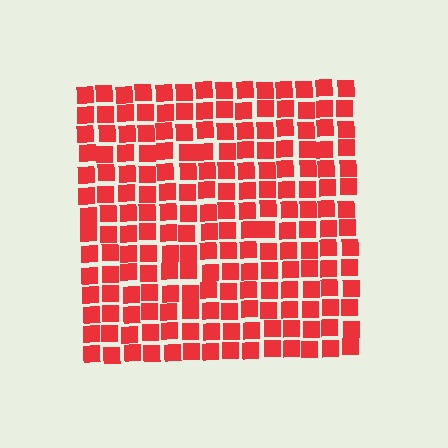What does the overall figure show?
The overall figure shows a square.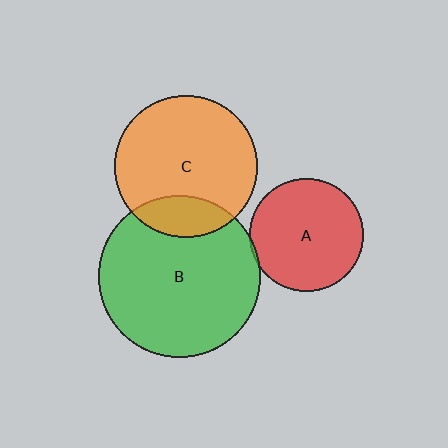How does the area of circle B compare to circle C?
Approximately 1.3 times.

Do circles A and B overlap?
Yes.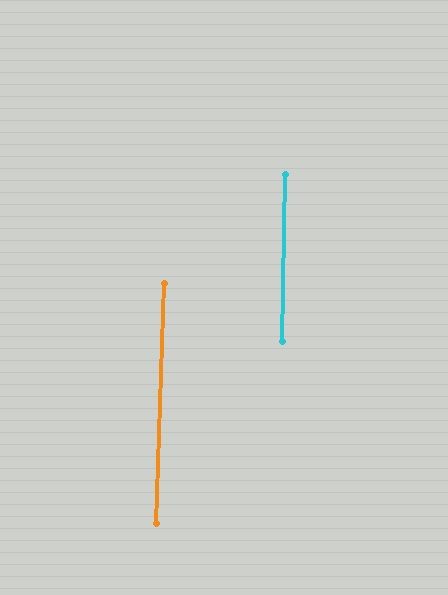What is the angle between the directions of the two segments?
Approximately 1 degree.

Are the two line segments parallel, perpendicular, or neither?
Parallel — their directions differ by only 0.8°.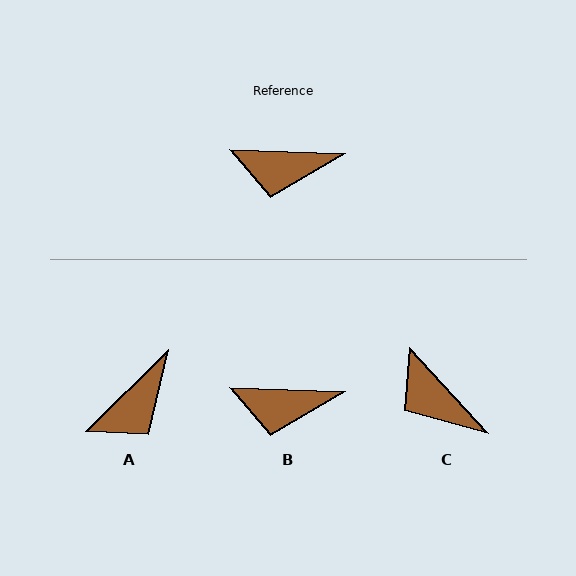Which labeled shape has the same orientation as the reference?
B.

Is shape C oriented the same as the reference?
No, it is off by about 45 degrees.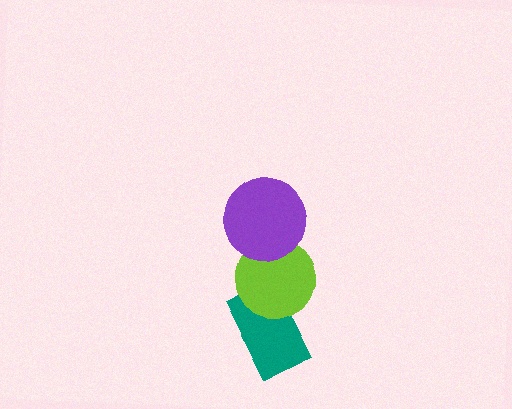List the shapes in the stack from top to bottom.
From top to bottom: the purple circle, the lime circle, the teal rectangle.